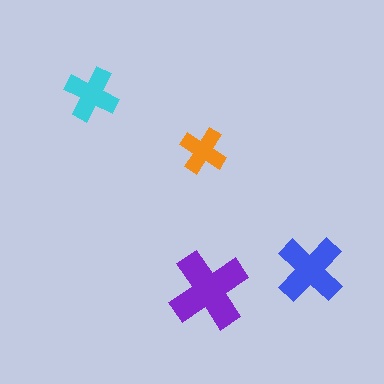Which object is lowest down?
The purple cross is bottommost.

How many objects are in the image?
There are 4 objects in the image.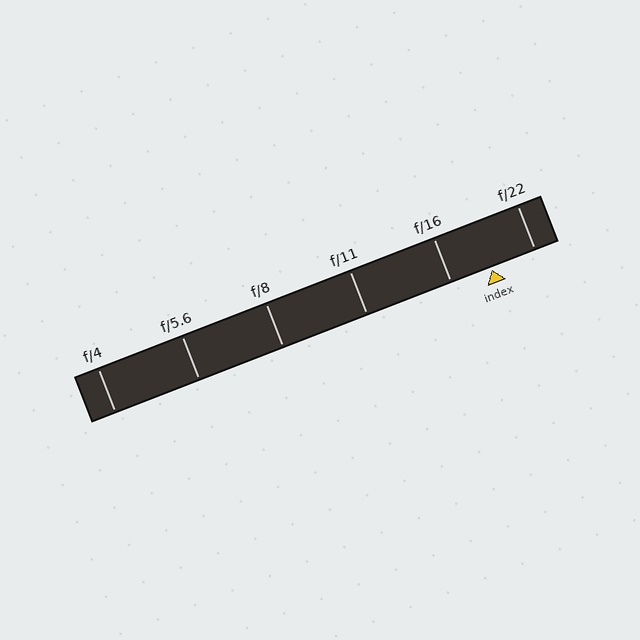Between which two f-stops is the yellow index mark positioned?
The index mark is between f/16 and f/22.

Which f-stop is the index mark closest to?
The index mark is closest to f/16.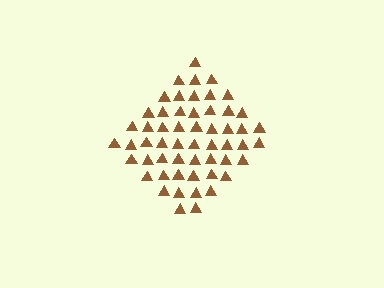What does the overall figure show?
The overall figure shows a diamond.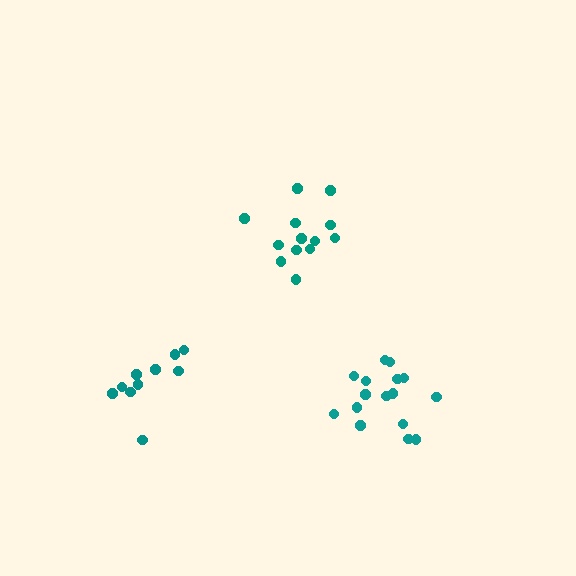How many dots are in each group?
Group 1: 13 dots, Group 2: 16 dots, Group 3: 10 dots (39 total).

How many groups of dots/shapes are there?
There are 3 groups.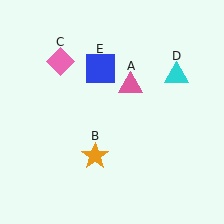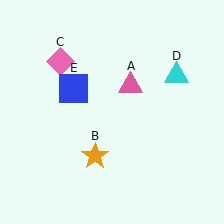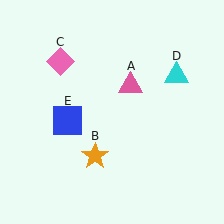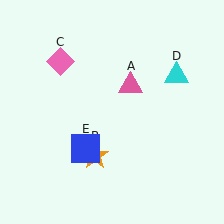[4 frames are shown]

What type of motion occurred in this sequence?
The blue square (object E) rotated counterclockwise around the center of the scene.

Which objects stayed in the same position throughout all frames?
Pink triangle (object A) and orange star (object B) and pink diamond (object C) and cyan triangle (object D) remained stationary.